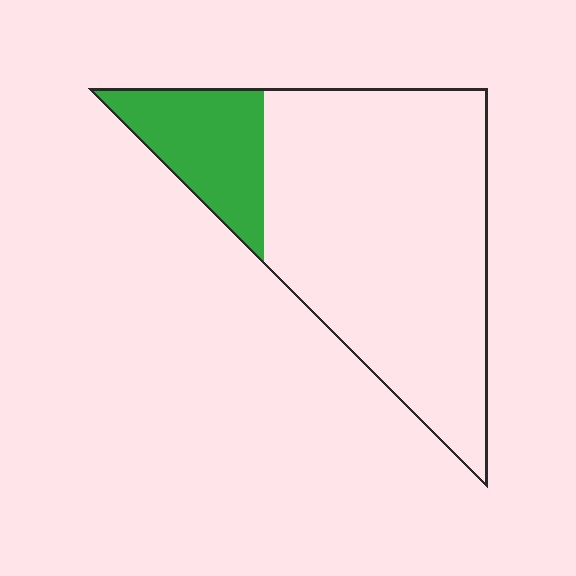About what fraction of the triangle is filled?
About one fifth (1/5).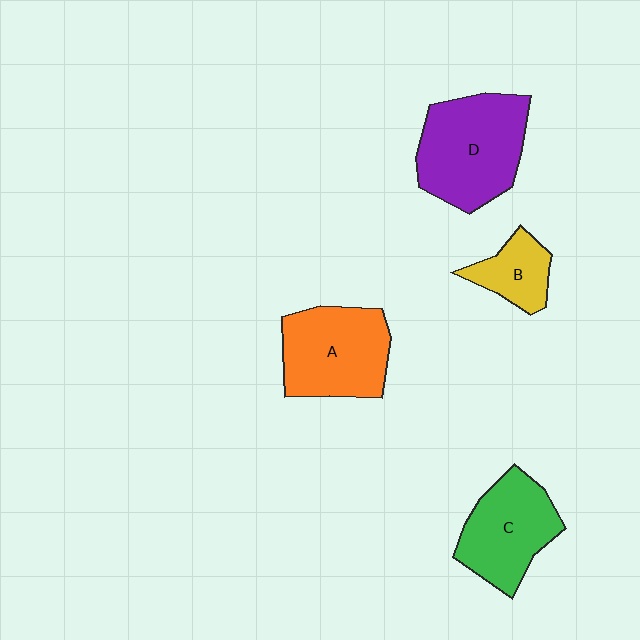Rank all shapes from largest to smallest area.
From largest to smallest: D (purple), A (orange), C (green), B (yellow).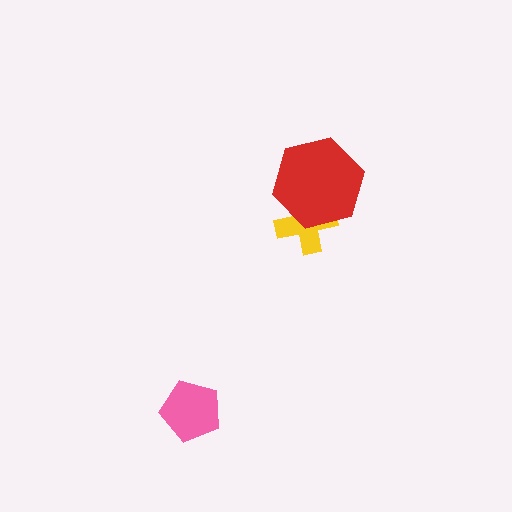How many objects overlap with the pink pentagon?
0 objects overlap with the pink pentagon.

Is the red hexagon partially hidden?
No, no other shape covers it.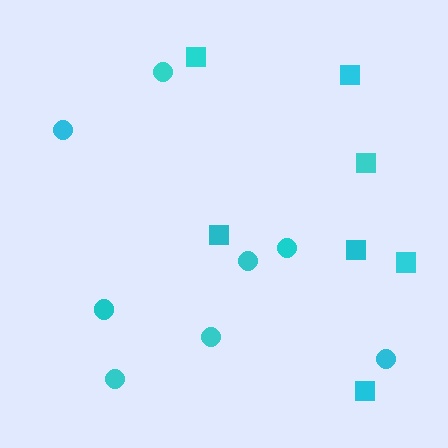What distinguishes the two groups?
There are 2 groups: one group of circles (8) and one group of squares (7).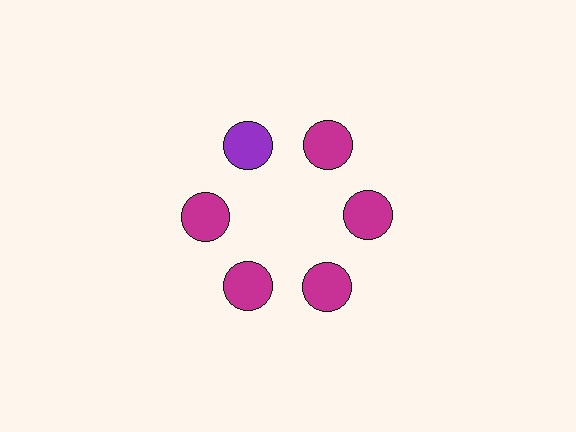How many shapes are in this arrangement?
There are 6 shapes arranged in a ring pattern.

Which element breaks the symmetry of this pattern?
The purple circle at roughly the 11 o'clock position breaks the symmetry. All other shapes are magenta circles.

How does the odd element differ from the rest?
It has a different color: purple instead of magenta.